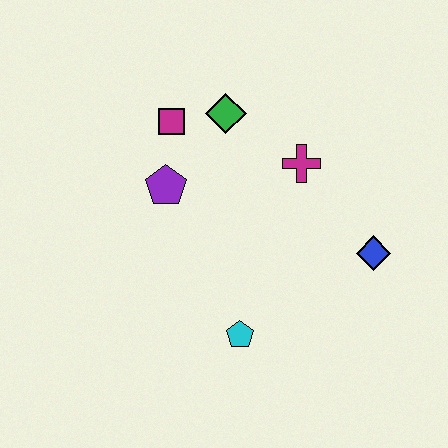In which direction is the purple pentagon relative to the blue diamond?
The purple pentagon is to the left of the blue diamond.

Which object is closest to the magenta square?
The green diamond is closest to the magenta square.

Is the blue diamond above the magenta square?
No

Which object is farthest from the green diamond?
The cyan pentagon is farthest from the green diamond.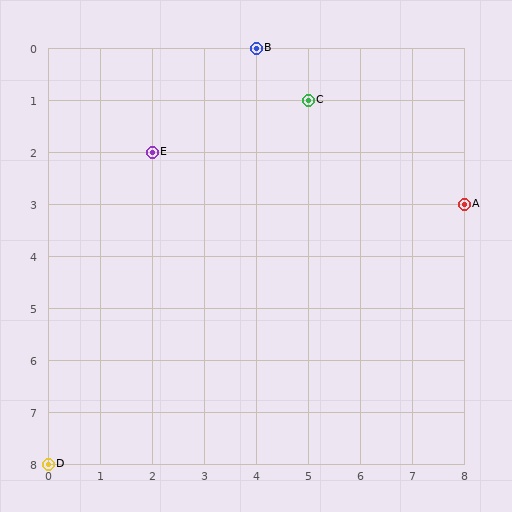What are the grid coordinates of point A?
Point A is at grid coordinates (8, 3).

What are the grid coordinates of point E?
Point E is at grid coordinates (2, 2).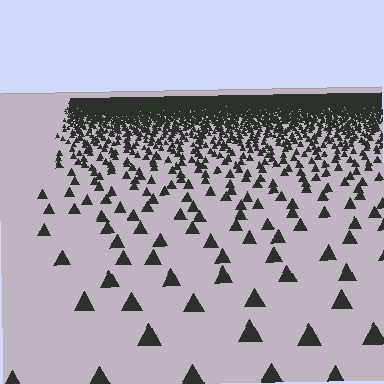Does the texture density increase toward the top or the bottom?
Density increases toward the top.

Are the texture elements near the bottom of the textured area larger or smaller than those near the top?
Larger. Near the bottom, elements are closer to the viewer and appear at a bigger on-screen size.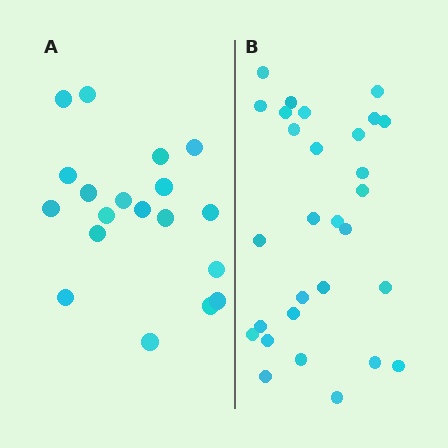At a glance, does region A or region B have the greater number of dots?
Region B (the right region) has more dots.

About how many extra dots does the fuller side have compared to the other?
Region B has roughly 10 or so more dots than region A.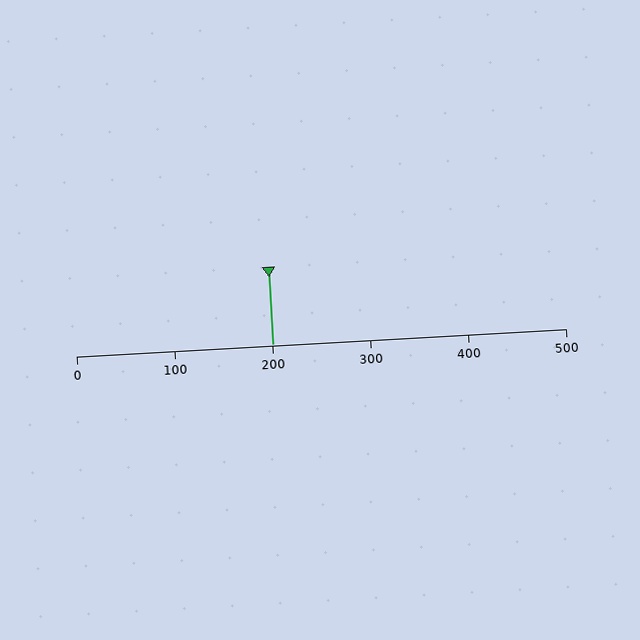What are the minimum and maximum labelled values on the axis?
The axis runs from 0 to 500.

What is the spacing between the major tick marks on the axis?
The major ticks are spaced 100 apart.